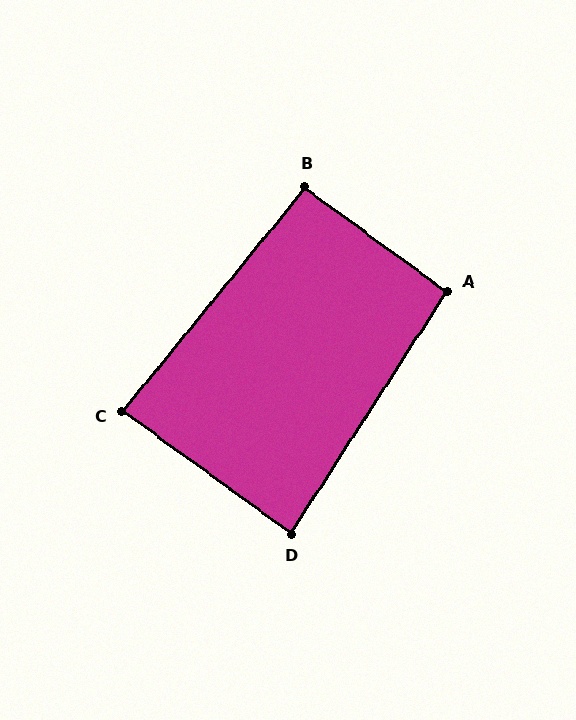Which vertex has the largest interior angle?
A, at approximately 93 degrees.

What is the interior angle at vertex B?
Approximately 93 degrees (approximately right).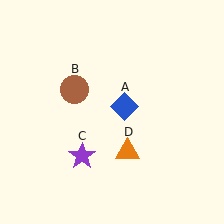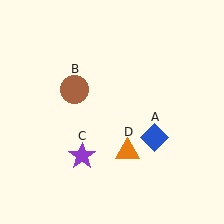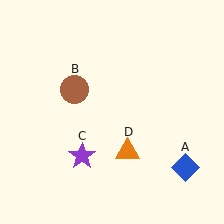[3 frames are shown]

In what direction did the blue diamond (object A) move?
The blue diamond (object A) moved down and to the right.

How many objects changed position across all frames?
1 object changed position: blue diamond (object A).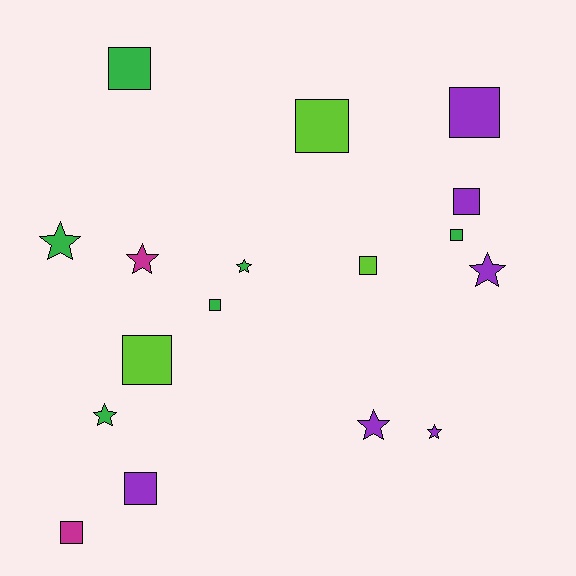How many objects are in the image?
There are 17 objects.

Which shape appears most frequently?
Square, with 10 objects.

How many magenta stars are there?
There is 1 magenta star.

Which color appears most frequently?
Green, with 6 objects.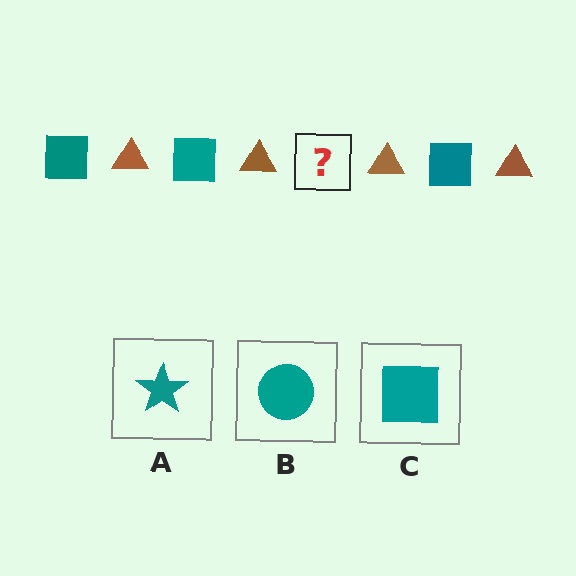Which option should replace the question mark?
Option C.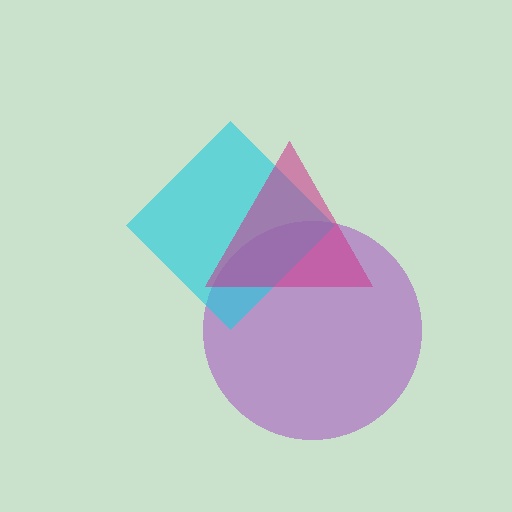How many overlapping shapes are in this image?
There are 3 overlapping shapes in the image.